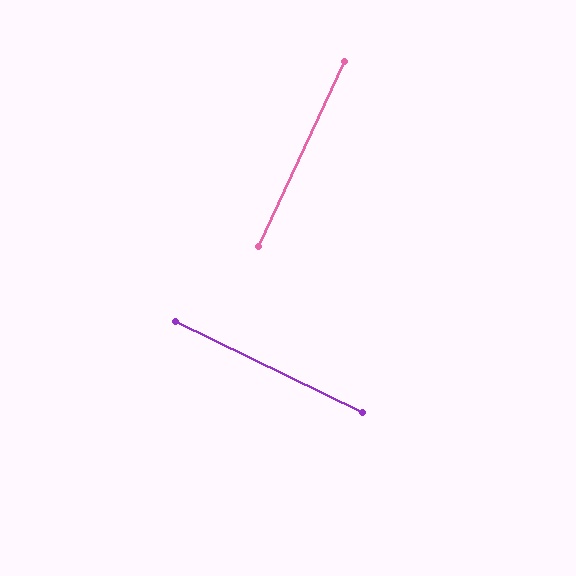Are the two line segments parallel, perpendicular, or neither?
Perpendicular — they meet at approximately 89°.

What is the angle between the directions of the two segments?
Approximately 89 degrees.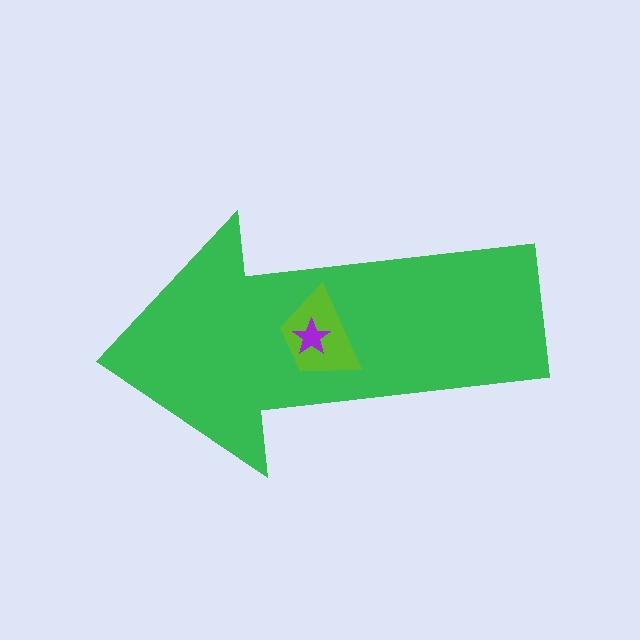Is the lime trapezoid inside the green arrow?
Yes.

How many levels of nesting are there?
3.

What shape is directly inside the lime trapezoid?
The purple star.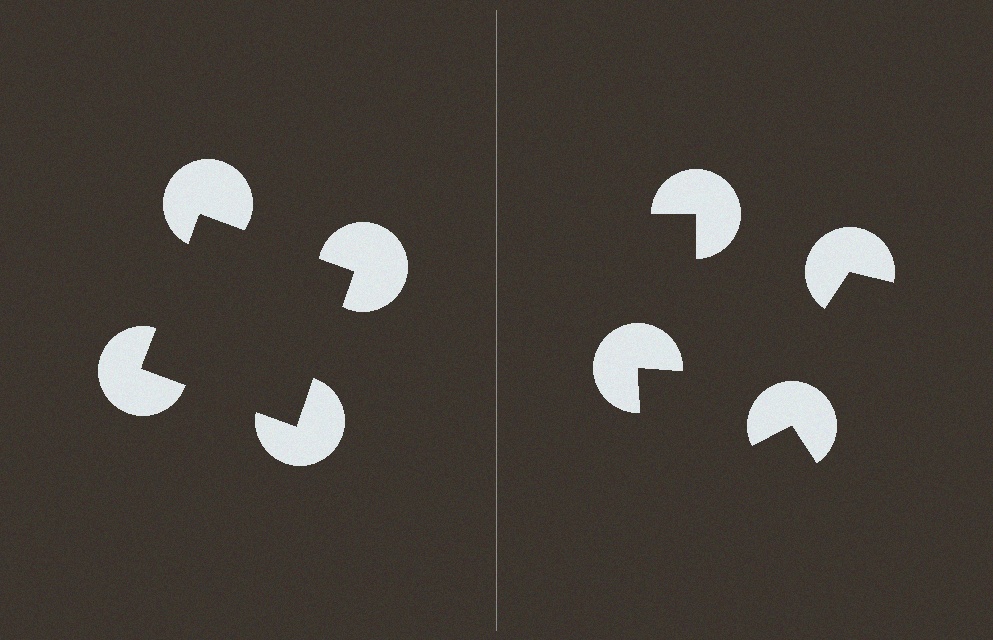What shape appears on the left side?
An illusory square.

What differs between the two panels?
The pac-man discs are positioned identically on both sides; only the wedge orientations differ. On the left they align to a square; on the right they are misaligned.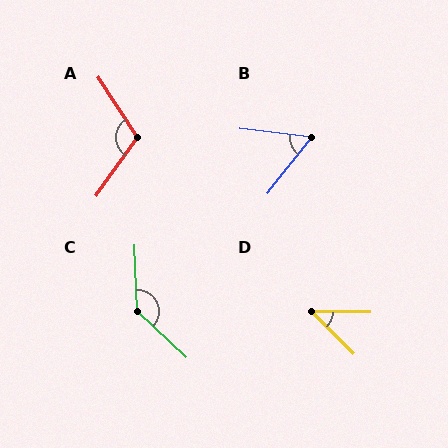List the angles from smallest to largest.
D (45°), B (58°), A (111°), C (135°).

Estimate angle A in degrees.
Approximately 111 degrees.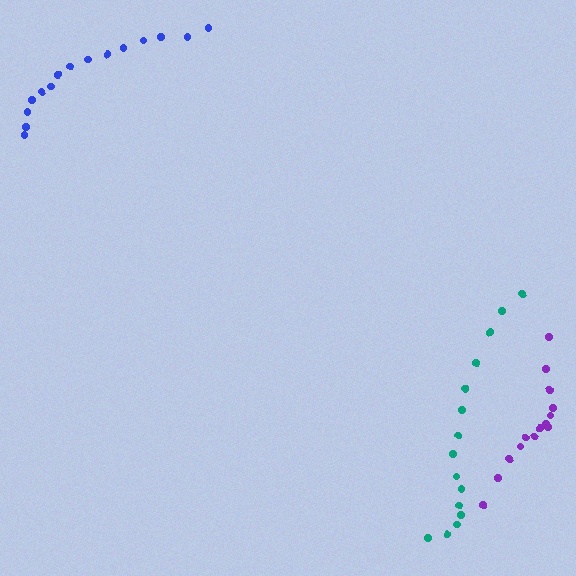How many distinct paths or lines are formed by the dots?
There are 3 distinct paths.